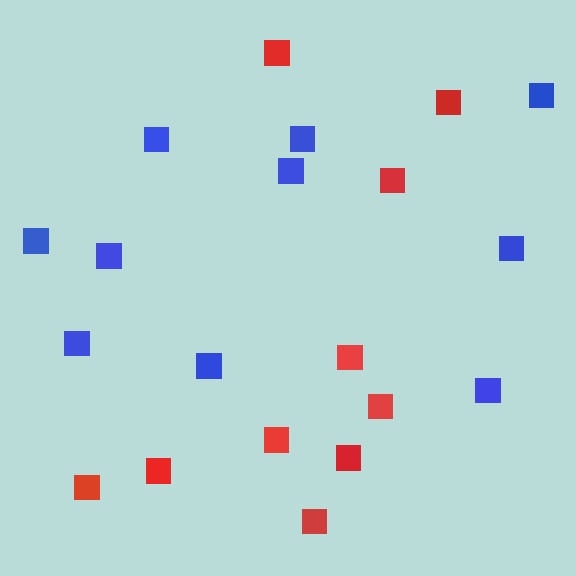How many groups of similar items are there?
There are 2 groups: one group of blue squares (10) and one group of red squares (10).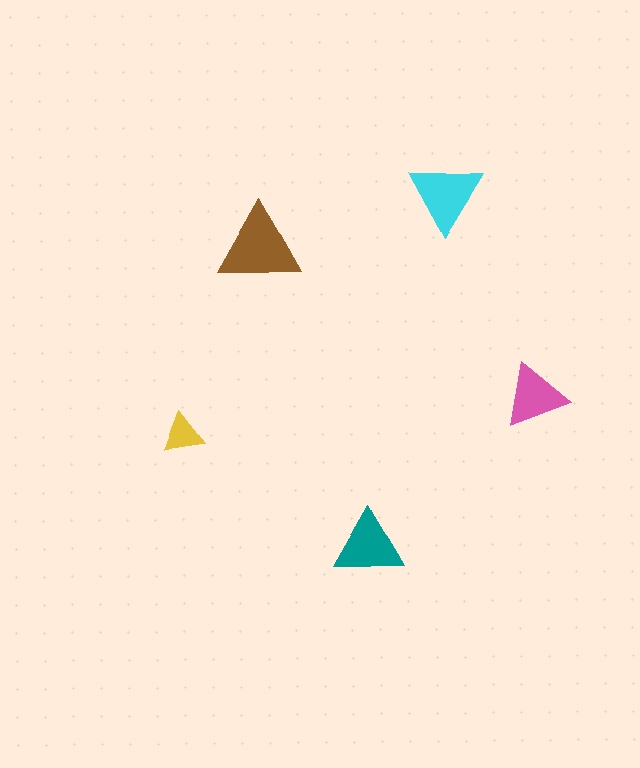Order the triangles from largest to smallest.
the brown one, the cyan one, the teal one, the pink one, the yellow one.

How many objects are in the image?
There are 5 objects in the image.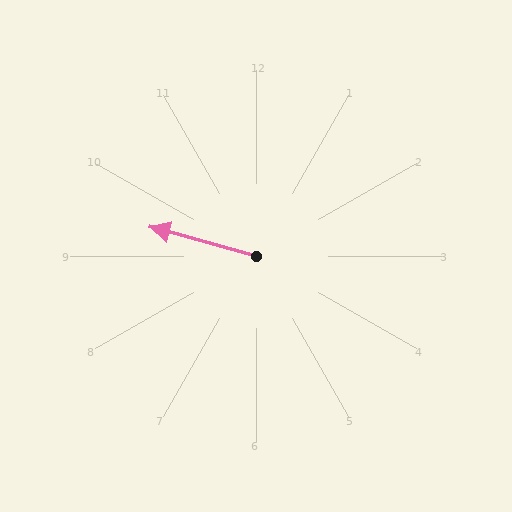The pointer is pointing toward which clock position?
Roughly 10 o'clock.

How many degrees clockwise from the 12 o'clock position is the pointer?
Approximately 285 degrees.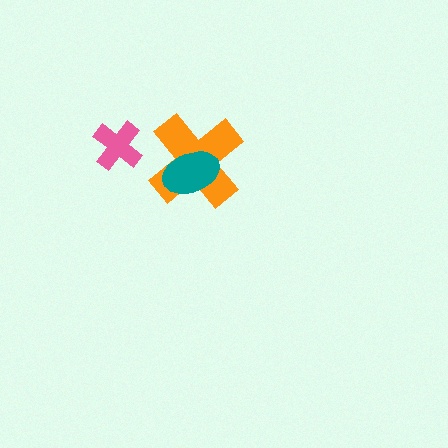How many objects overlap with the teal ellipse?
1 object overlaps with the teal ellipse.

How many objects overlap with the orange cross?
1 object overlaps with the orange cross.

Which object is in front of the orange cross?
The teal ellipse is in front of the orange cross.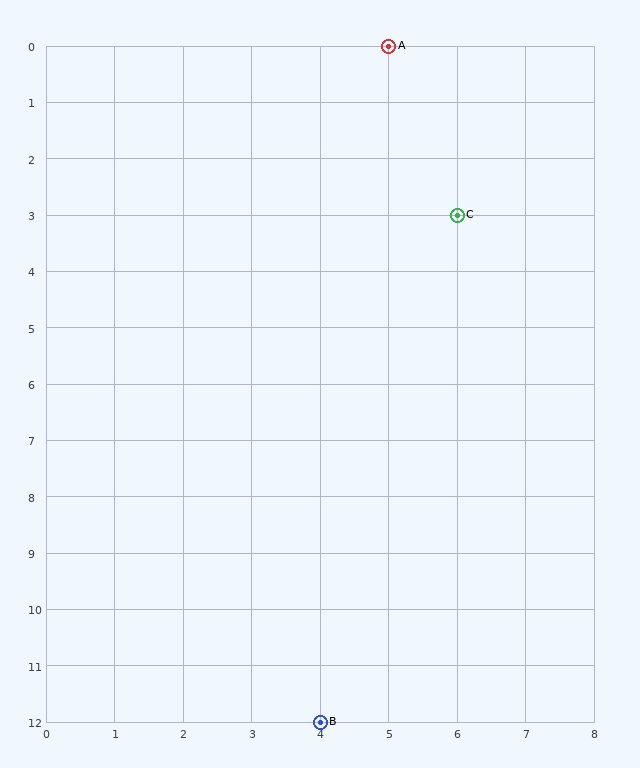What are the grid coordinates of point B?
Point B is at grid coordinates (4, 12).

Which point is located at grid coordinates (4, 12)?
Point B is at (4, 12).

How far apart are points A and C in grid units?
Points A and C are 1 column and 3 rows apart (about 3.2 grid units diagonally).